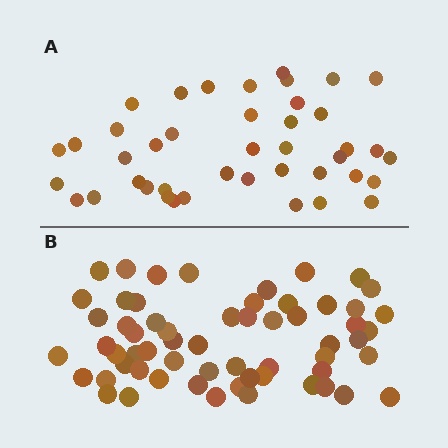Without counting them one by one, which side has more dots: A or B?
Region B (the bottom region) has more dots.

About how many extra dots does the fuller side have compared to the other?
Region B has approximately 20 more dots than region A.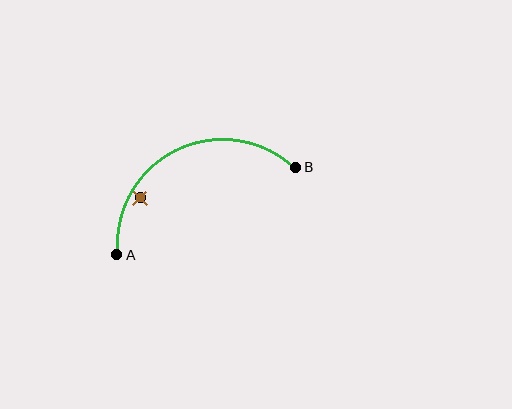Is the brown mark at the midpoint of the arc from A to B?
No — the brown mark does not lie on the arc at all. It sits slightly inside the curve.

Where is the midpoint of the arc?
The arc midpoint is the point on the curve farthest from the straight line joining A and B. It sits above that line.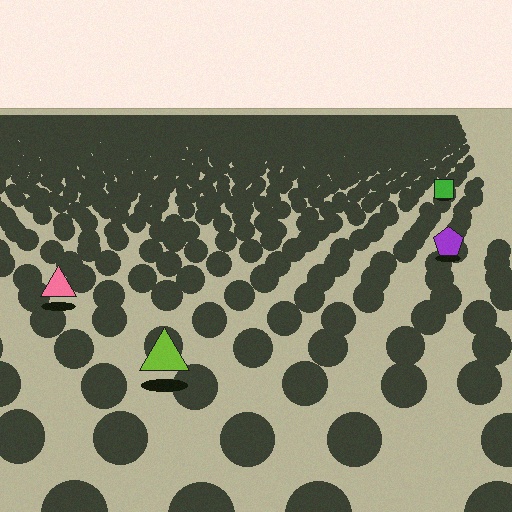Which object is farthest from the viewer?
The green square is farthest from the viewer. It appears smaller and the ground texture around it is denser.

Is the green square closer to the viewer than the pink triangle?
No. The pink triangle is closer — you can tell from the texture gradient: the ground texture is coarser near it.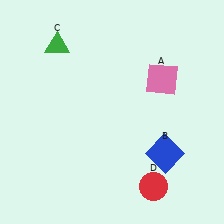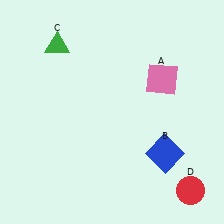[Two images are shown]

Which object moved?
The red circle (D) moved right.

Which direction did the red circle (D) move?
The red circle (D) moved right.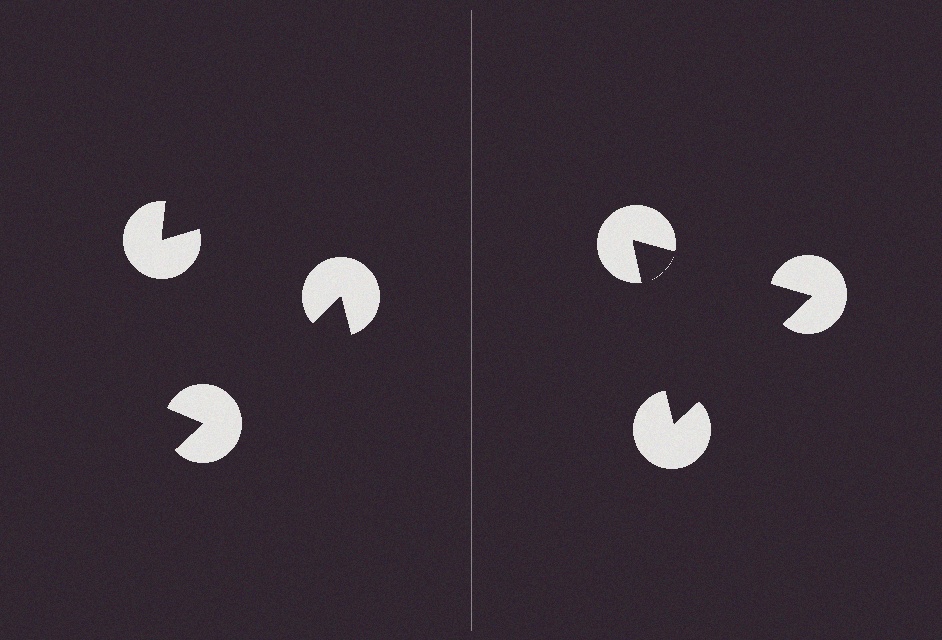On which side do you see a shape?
An illusory triangle appears on the right side. On the left side the wedge cuts are rotated, so no coherent shape forms.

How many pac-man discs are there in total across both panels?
6 — 3 on each side.